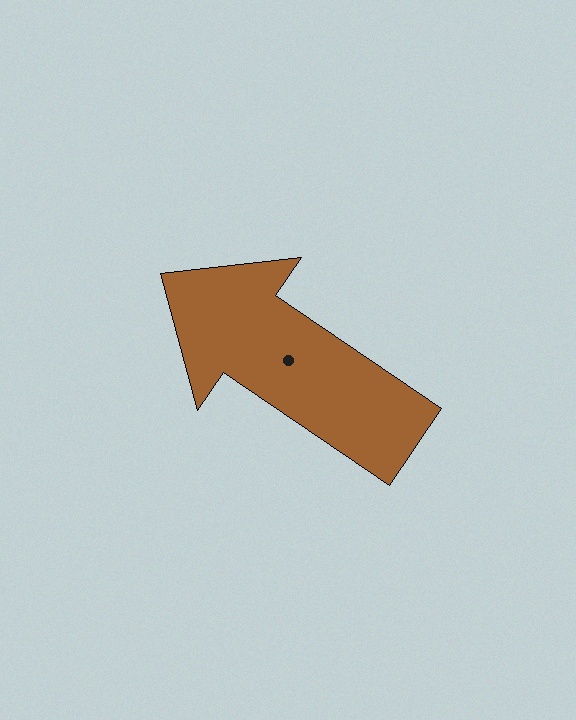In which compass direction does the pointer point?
Northwest.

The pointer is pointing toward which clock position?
Roughly 10 o'clock.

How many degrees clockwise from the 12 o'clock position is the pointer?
Approximately 304 degrees.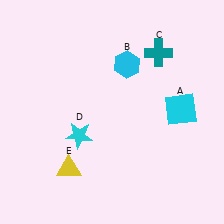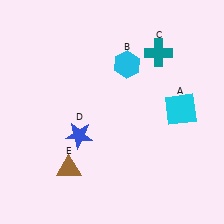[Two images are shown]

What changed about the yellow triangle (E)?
In Image 1, E is yellow. In Image 2, it changed to brown.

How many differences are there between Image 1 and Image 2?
There are 2 differences between the two images.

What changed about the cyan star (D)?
In Image 1, D is cyan. In Image 2, it changed to blue.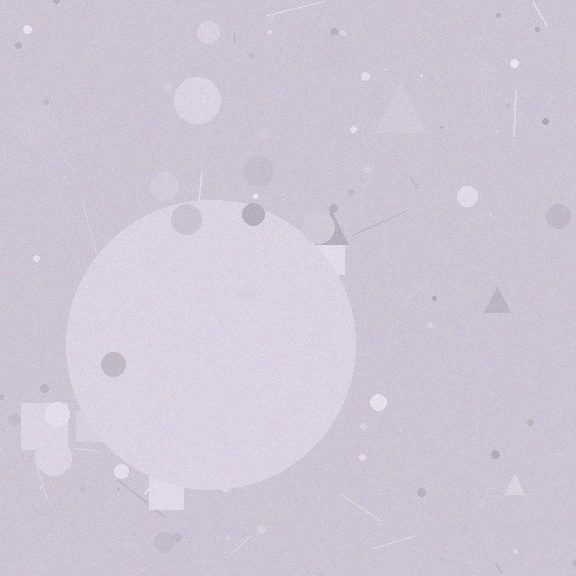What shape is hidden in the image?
A circle is hidden in the image.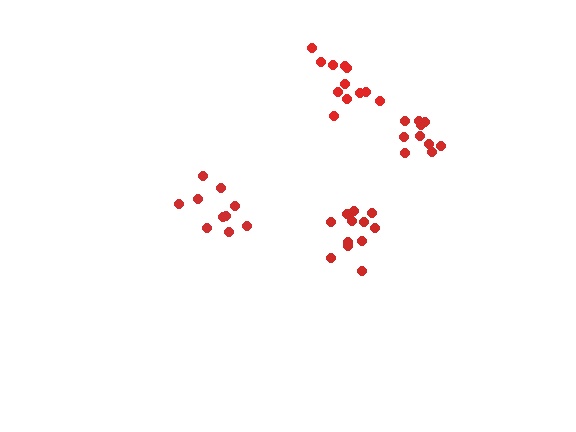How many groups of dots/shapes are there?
There are 4 groups.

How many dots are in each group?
Group 1: 10 dots, Group 2: 10 dots, Group 3: 12 dots, Group 4: 12 dots (44 total).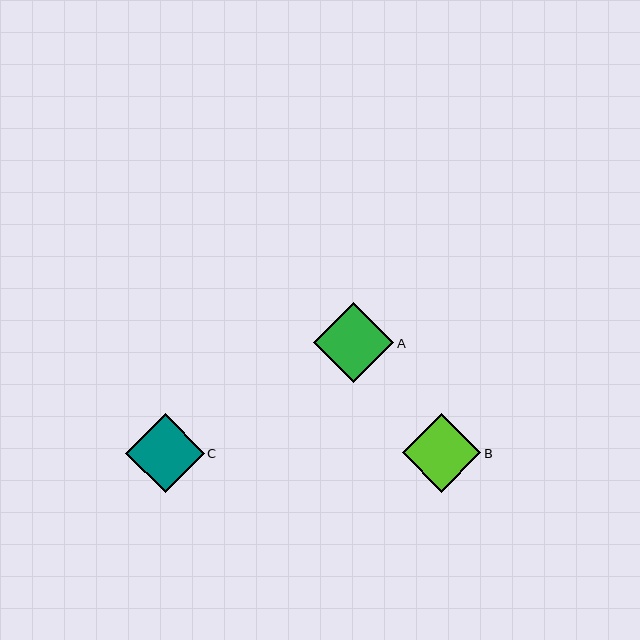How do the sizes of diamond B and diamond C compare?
Diamond B and diamond C are approximately the same size.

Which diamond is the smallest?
Diamond C is the smallest with a size of approximately 78 pixels.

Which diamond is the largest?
Diamond A is the largest with a size of approximately 80 pixels.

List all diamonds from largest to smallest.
From largest to smallest: A, B, C.